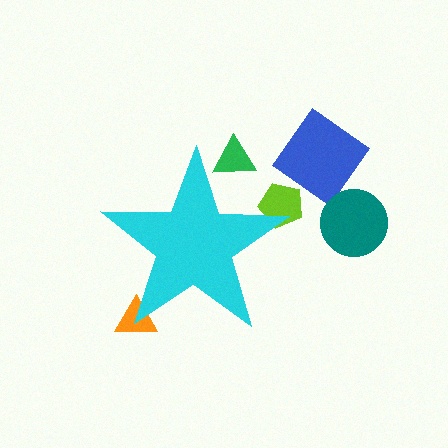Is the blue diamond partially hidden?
No, the blue diamond is fully visible.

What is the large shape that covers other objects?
A cyan star.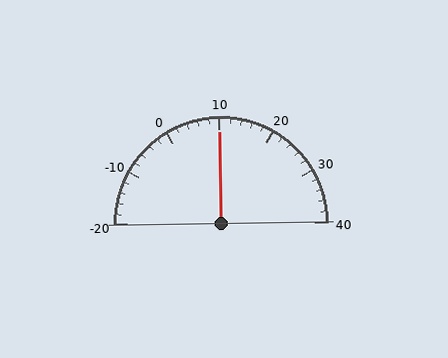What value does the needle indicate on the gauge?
The needle indicates approximately 10.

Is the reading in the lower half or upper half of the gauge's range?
The reading is in the upper half of the range (-20 to 40).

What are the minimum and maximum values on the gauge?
The gauge ranges from -20 to 40.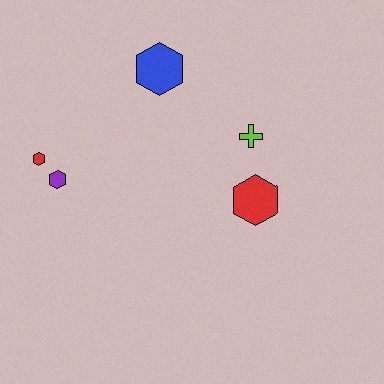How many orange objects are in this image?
There are no orange objects.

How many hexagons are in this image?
There are 4 hexagons.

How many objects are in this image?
There are 5 objects.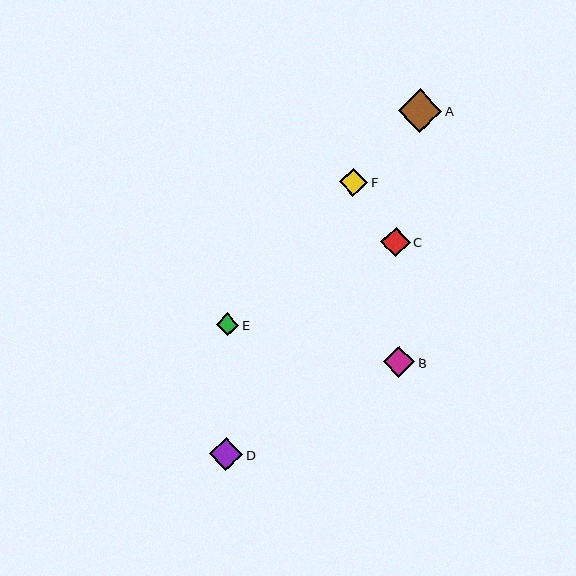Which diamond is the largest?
Diamond A is the largest with a size of approximately 43 pixels.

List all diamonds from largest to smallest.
From largest to smallest: A, D, B, C, F, E.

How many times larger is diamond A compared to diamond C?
Diamond A is approximately 1.5 times the size of diamond C.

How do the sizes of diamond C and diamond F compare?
Diamond C and diamond F are approximately the same size.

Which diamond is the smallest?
Diamond E is the smallest with a size of approximately 22 pixels.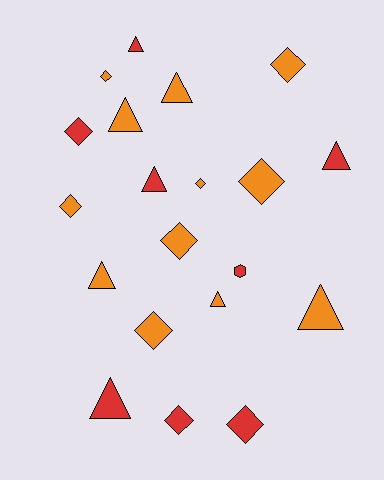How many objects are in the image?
There are 20 objects.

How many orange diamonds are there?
There are 7 orange diamonds.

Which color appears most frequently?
Orange, with 12 objects.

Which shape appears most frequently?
Diamond, with 10 objects.